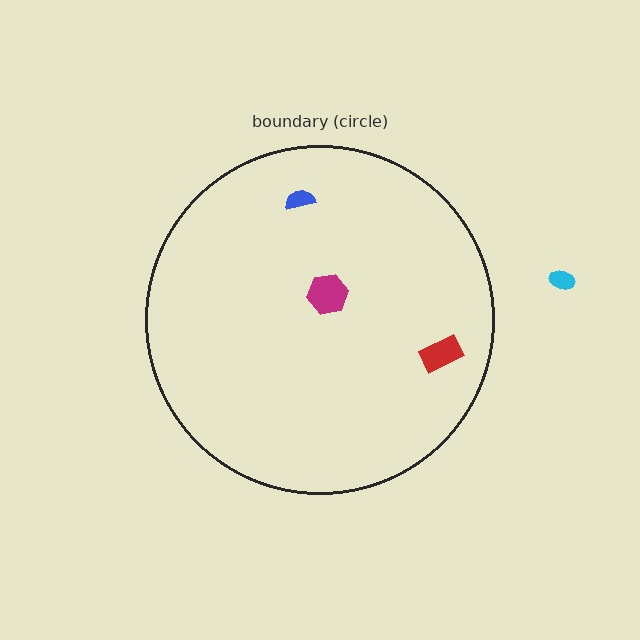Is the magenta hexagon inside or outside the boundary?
Inside.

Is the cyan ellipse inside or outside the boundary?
Outside.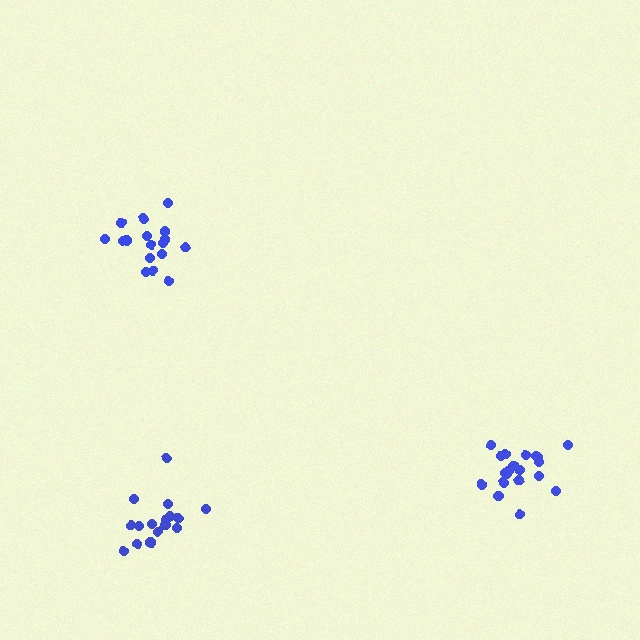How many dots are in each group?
Group 1: 17 dots, Group 2: 16 dots, Group 3: 20 dots (53 total).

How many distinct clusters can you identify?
There are 3 distinct clusters.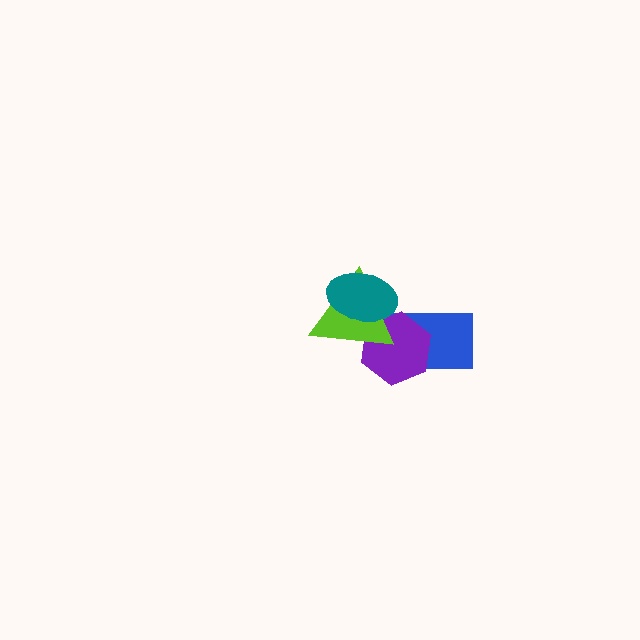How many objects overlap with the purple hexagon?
3 objects overlap with the purple hexagon.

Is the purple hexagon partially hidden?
Yes, it is partially covered by another shape.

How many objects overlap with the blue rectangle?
2 objects overlap with the blue rectangle.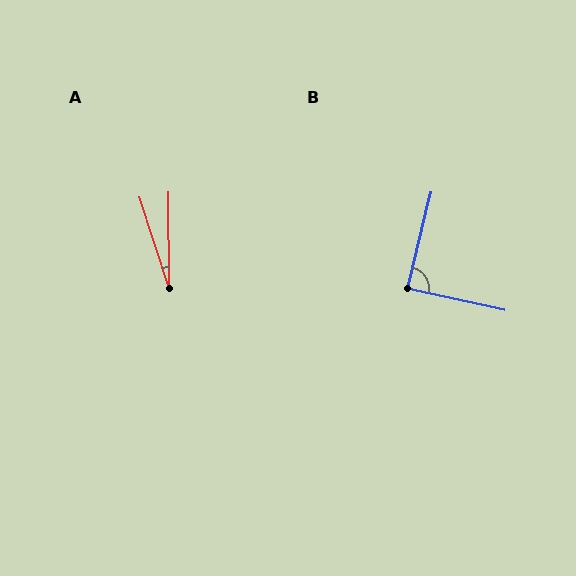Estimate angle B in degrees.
Approximately 89 degrees.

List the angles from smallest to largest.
A (17°), B (89°).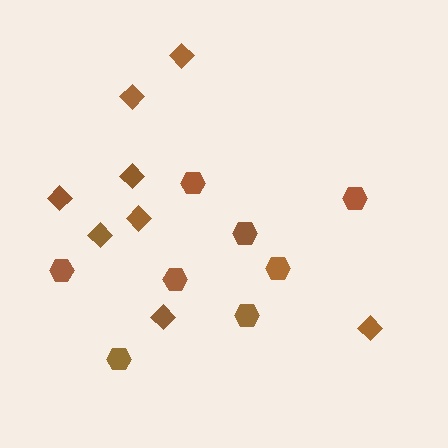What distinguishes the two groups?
There are 2 groups: one group of hexagons (8) and one group of diamonds (8).